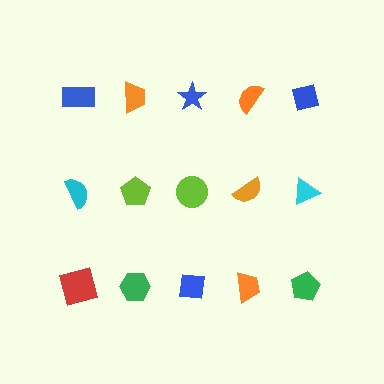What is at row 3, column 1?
A red square.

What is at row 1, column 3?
A blue star.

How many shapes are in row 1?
5 shapes.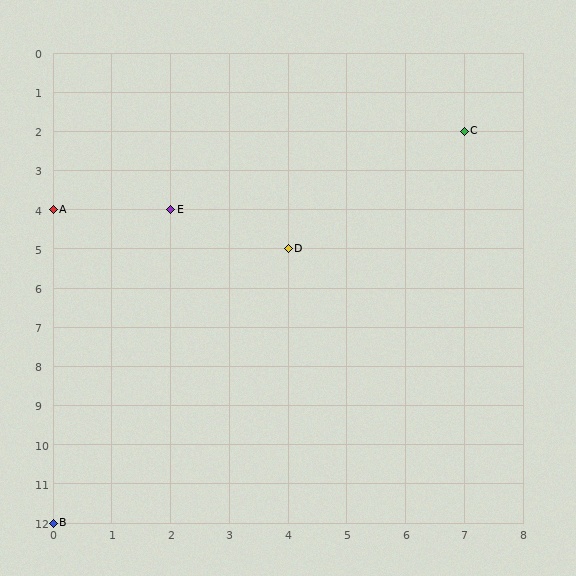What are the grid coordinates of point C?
Point C is at grid coordinates (7, 2).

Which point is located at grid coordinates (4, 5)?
Point D is at (4, 5).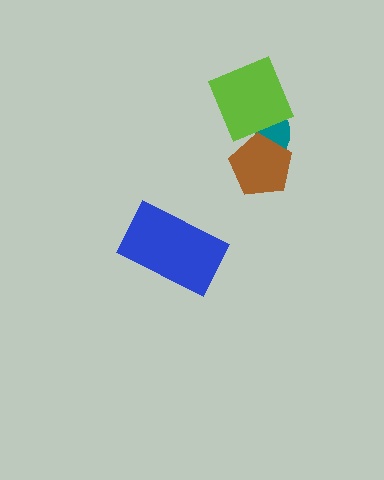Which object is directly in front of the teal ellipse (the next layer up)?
The lime square is directly in front of the teal ellipse.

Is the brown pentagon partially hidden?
No, no other shape covers it.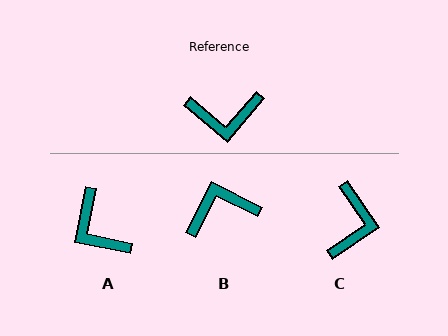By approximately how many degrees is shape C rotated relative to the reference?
Approximately 75 degrees counter-clockwise.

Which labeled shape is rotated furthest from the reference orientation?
B, about 166 degrees away.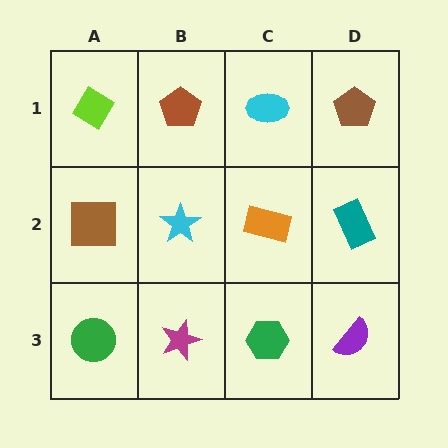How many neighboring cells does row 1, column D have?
2.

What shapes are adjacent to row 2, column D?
A brown pentagon (row 1, column D), a purple semicircle (row 3, column D), an orange rectangle (row 2, column C).